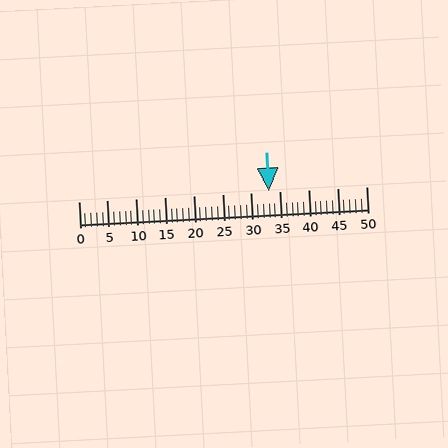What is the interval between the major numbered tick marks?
The major tick marks are spaced 5 units apart.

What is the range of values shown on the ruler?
The ruler shows values from 0 to 50.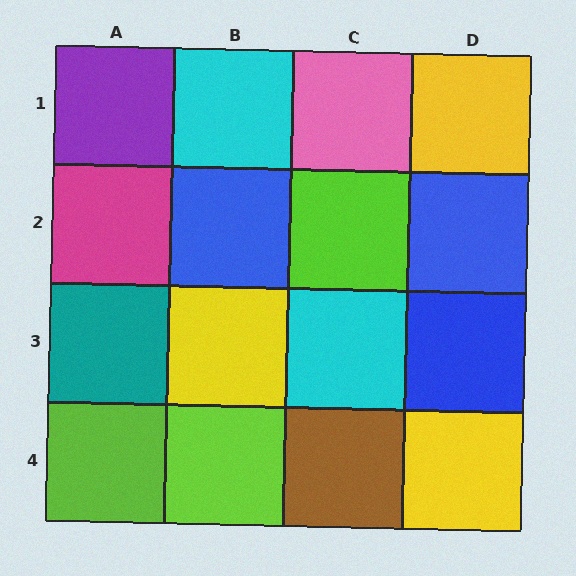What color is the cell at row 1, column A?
Purple.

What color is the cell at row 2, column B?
Blue.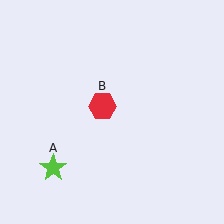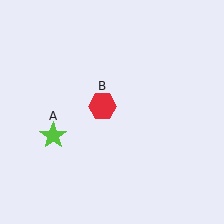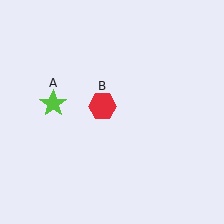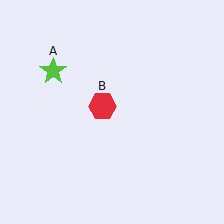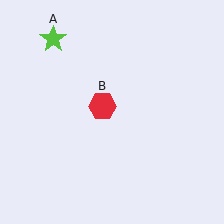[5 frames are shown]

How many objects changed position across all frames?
1 object changed position: lime star (object A).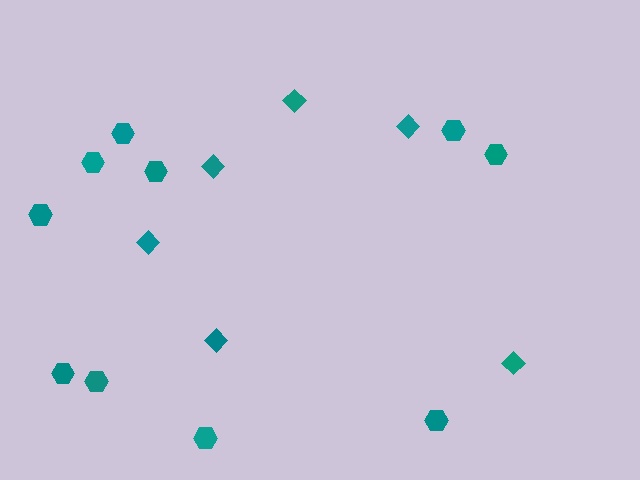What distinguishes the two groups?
There are 2 groups: one group of diamonds (6) and one group of hexagons (10).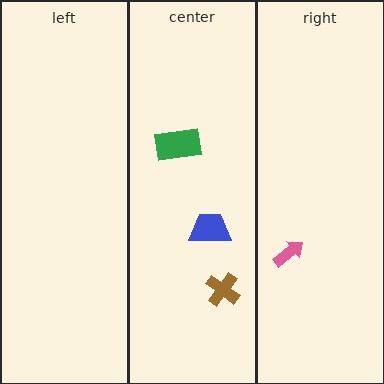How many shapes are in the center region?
3.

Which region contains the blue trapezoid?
The center region.